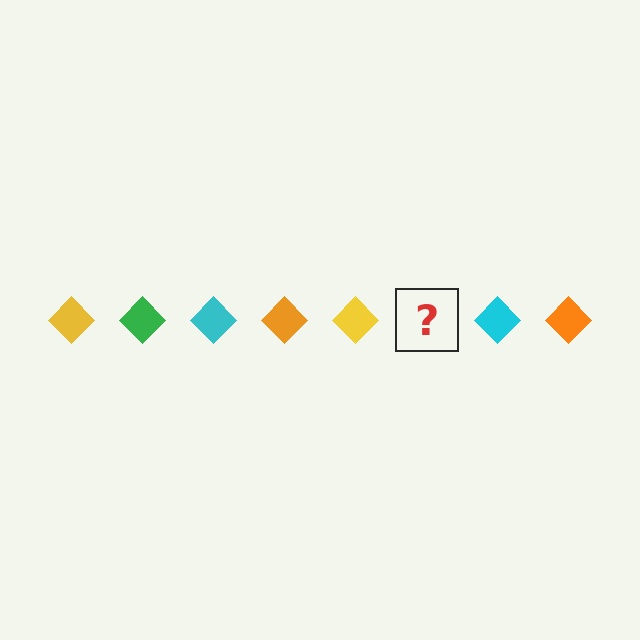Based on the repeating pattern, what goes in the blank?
The blank should be a green diamond.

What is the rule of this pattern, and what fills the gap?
The rule is that the pattern cycles through yellow, green, cyan, orange diamonds. The gap should be filled with a green diamond.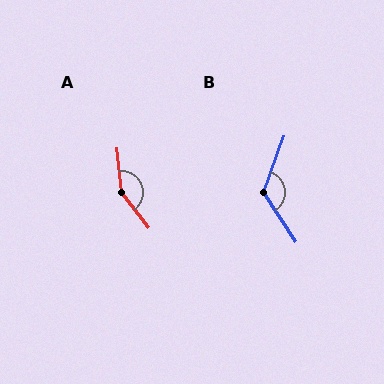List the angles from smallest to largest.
B (127°), A (149°).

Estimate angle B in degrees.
Approximately 127 degrees.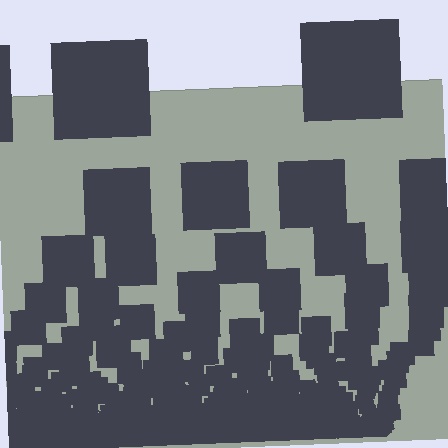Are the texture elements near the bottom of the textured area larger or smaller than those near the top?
Smaller. The gradient is inverted — elements near the bottom are smaller and denser.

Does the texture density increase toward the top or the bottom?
Density increases toward the bottom.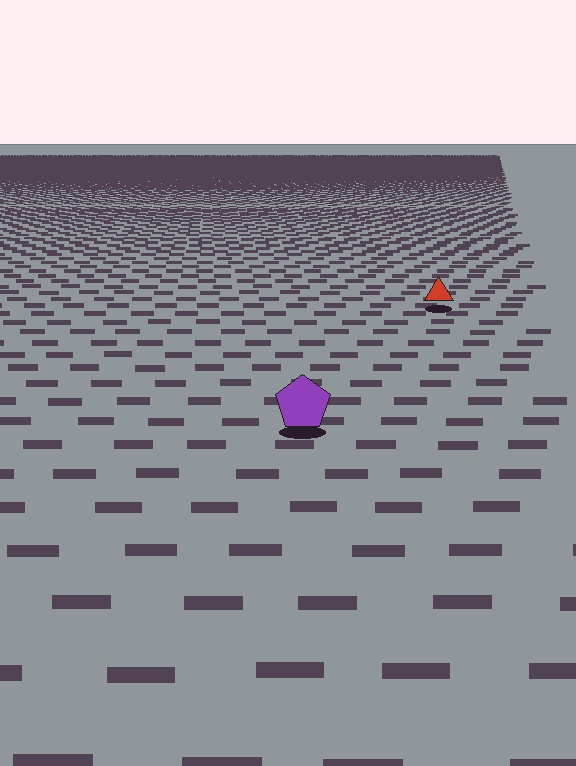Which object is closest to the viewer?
The purple pentagon is closest. The texture marks near it are larger and more spread out.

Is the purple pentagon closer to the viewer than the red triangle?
Yes. The purple pentagon is closer — you can tell from the texture gradient: the ground texture is coarser near it.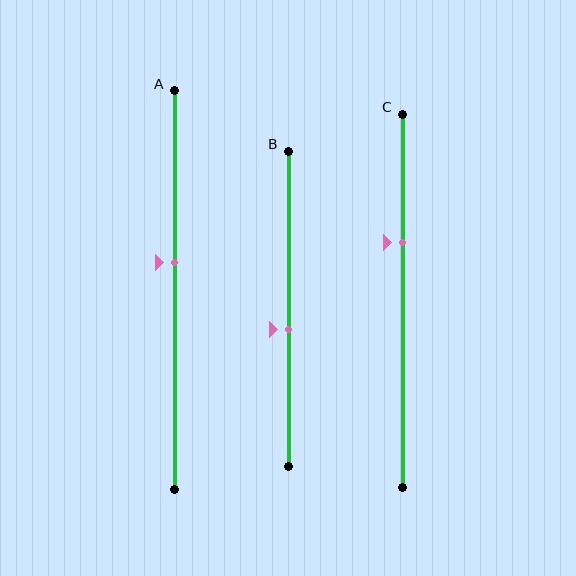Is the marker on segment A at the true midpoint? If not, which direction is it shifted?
No, the marker on segment A is shifted upward by about 7% of the segment length.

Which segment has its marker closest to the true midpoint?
Segment B has its marker closest to the true midpoint.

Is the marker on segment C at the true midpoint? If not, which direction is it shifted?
No, the marker on segment C is shifted upward by about 16% of the segment length.